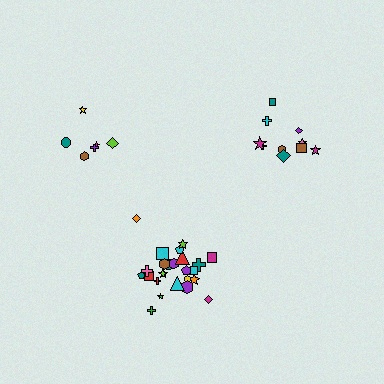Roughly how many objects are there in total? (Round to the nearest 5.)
Roughly 40 objects in total.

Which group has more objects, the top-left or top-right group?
The top-right group.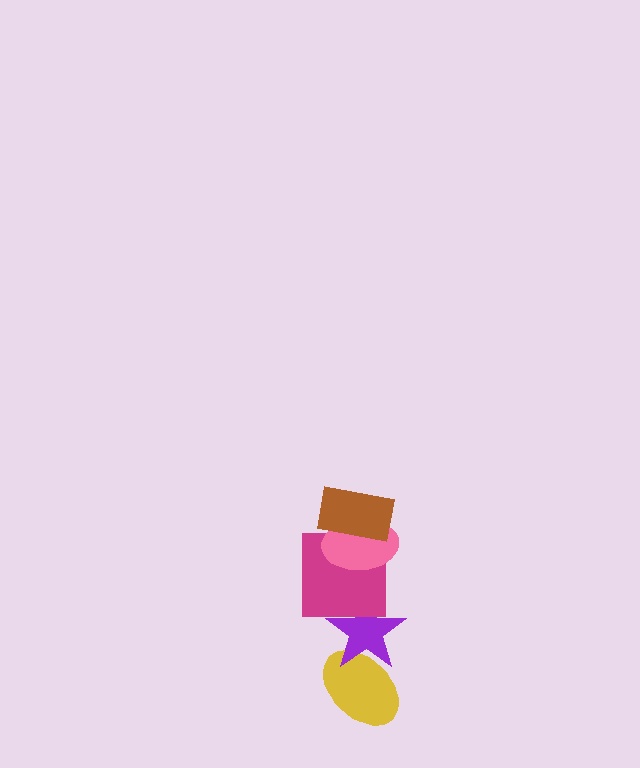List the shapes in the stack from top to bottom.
From top to bottom: the brown rectangle, the pink ellipse, the magenta square, the purple star, the yellow ellipse.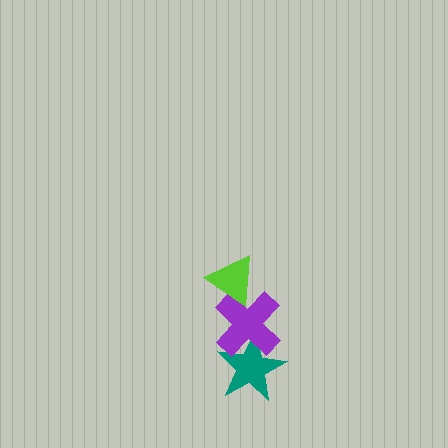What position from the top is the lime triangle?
The lime triangle is 1st from the top.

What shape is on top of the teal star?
The purple cross is on top of the teal star.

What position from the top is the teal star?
The teal star is 3rd from the top.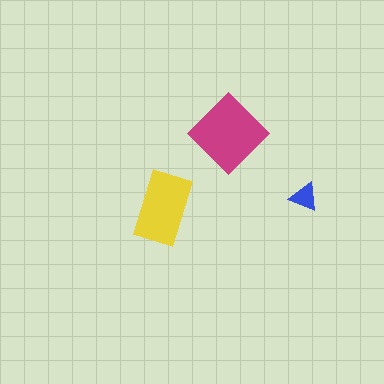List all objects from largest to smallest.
The magenta diamond, the yellow rectangle, the blue triangle.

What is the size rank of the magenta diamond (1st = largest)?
1st.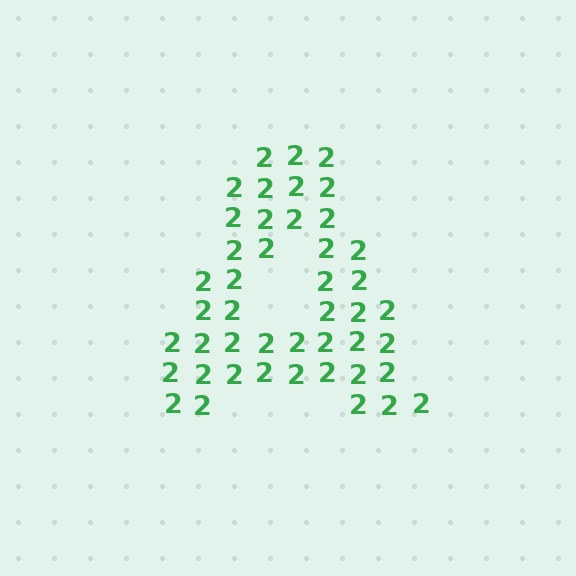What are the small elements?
The small elements are digit 2's.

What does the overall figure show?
The overall figure shows the letter A.